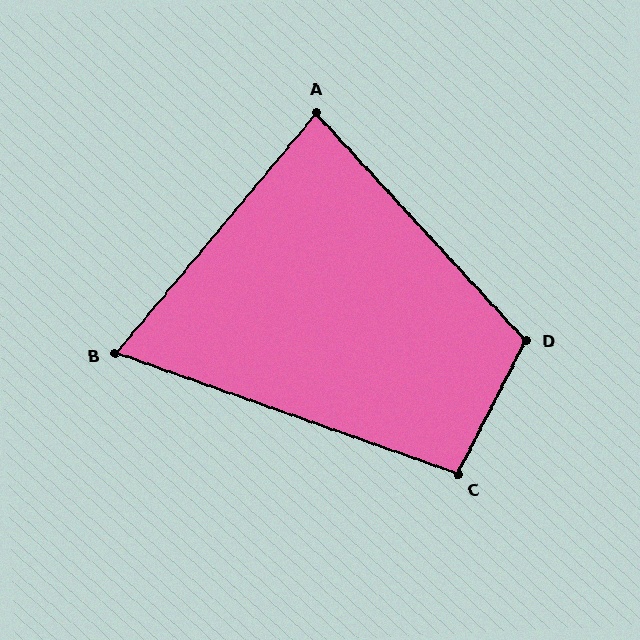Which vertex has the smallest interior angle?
B, at approximately 70 degrees.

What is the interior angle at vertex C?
Approximately 97 degrees (obtuse).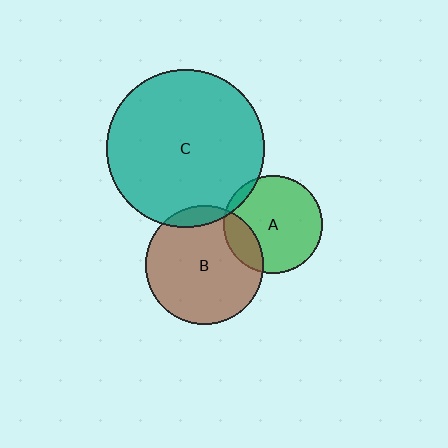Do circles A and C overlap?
Yes.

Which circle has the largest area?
Circle C (teal).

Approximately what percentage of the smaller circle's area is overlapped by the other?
Approximately 5%.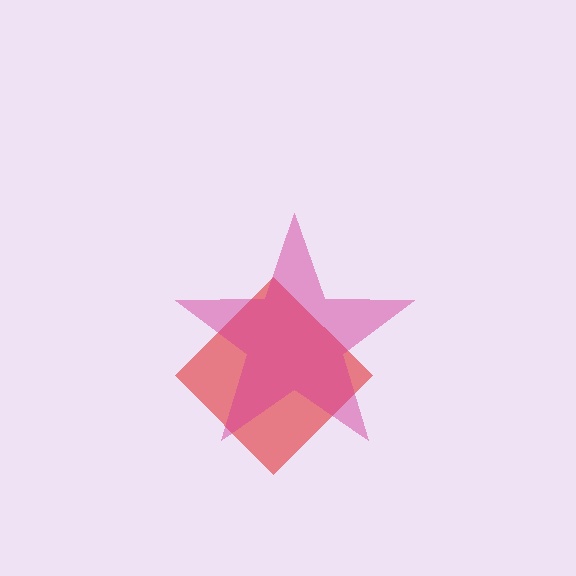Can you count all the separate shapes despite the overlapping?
Yes, there are 2 separate shapes.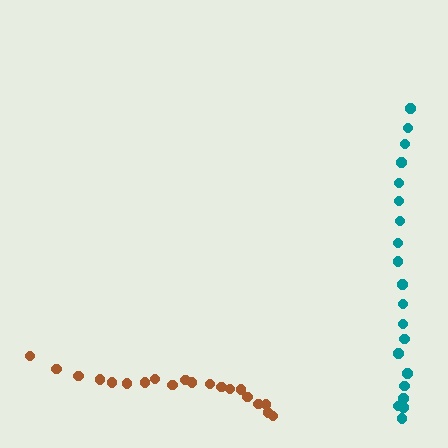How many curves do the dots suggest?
There are 2 distinct paths.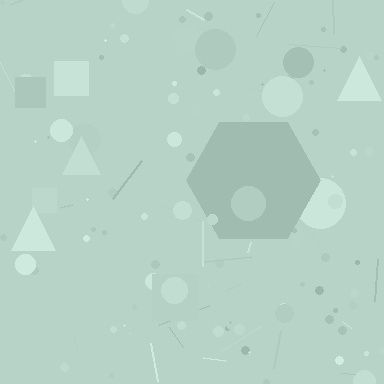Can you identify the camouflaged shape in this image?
The camouflaged shape is a hexagon.